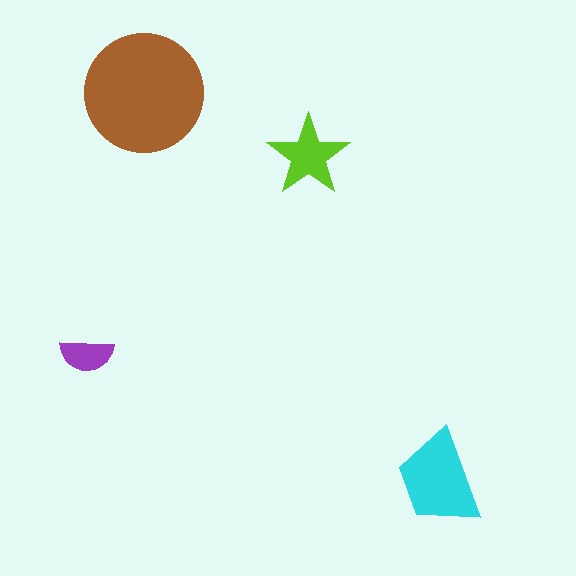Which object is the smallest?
The purple semicircle.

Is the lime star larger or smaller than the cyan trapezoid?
Smaller.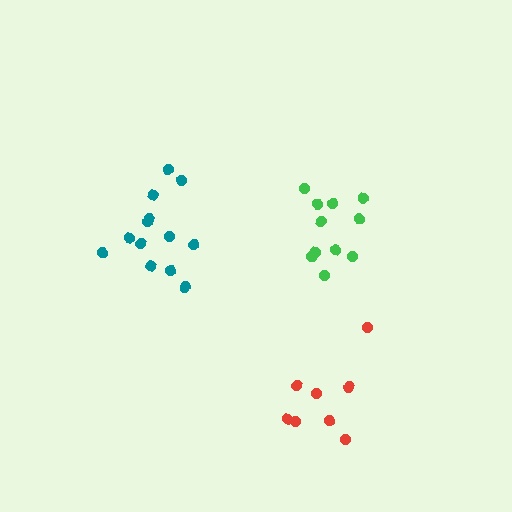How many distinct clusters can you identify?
There are 3 distinct clusters.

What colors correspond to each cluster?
The clusters are colored: teal, red, green.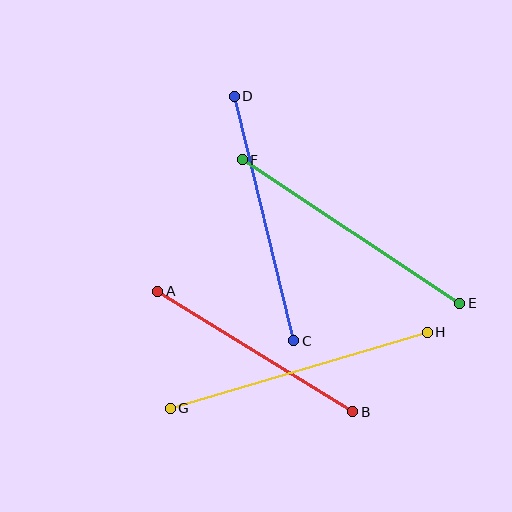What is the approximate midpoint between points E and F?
The midpoint is at approximately (351, 232) pixels.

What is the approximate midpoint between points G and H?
The midpoint is at approximately (299, 370) pixels.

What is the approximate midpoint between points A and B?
The midpoint is at approximately (255, 351) pixels.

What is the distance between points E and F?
The distance is approximately 260 pixels.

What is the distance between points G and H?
The distance is approximately 268 pixels.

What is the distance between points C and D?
The distance is approximately 252 pixels.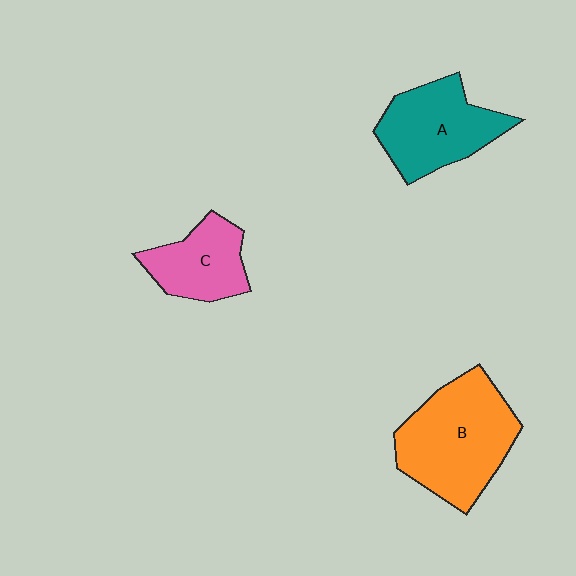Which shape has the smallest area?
Shape C (pink).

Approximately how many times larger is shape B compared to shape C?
Approximately 1.8 times.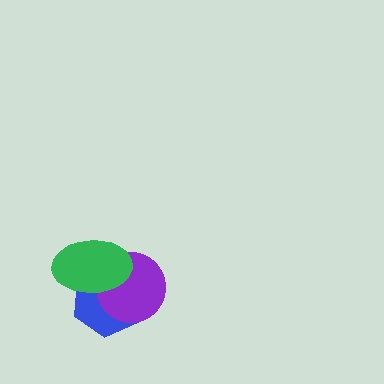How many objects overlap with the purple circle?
2 objects overlap with the purple circle.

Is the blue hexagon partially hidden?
Yes, it is partially covered by another shape.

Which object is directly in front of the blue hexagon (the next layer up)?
The purple circle is directly in front of the blue hexagon.